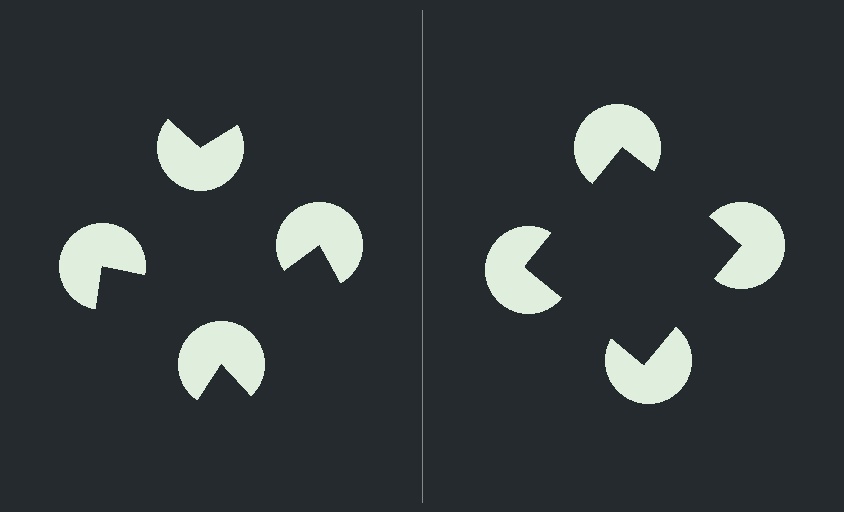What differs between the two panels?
The pac-man discs are positioned identically on both sides; only the wedge orientations differ. On the right they align to a square; on the left they are misaligned.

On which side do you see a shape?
An illusory square appears on the right side. On the left side the wedge cuts are rotated, so no coherent shape forms.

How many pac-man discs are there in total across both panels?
8 — 4 on each side.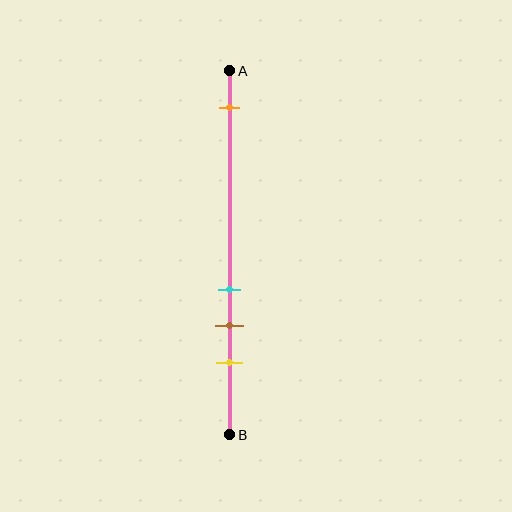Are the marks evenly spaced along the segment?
No, the marks are not evenly spaced.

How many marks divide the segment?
There are 4 marks dividing the segment.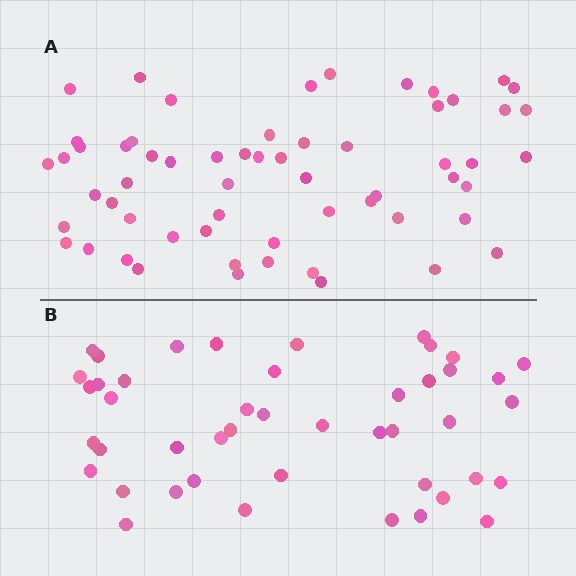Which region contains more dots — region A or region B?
Region A (the top region) has more dots.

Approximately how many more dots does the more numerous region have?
Region A has approximately 15 more dots than region B.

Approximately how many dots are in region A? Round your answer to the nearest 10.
About 60 dots.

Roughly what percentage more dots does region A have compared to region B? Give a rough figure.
About 35% more.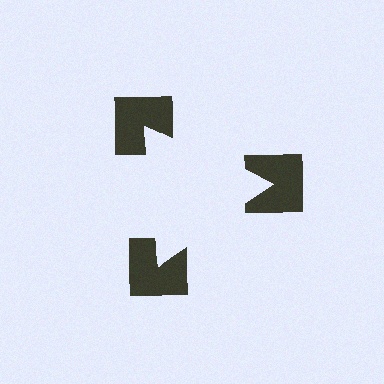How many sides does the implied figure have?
3 sides.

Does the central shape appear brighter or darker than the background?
It typically appears slightly brighter than the background, even though no actual brightness change is drawn.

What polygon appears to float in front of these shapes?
An illusory triangle — its edges are inferred from the aligned wedge cuts in the notched squares, not physically drawn.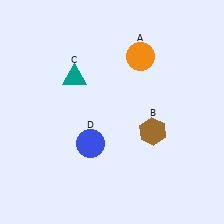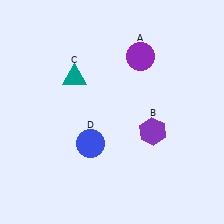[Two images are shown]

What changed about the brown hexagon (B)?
In Image 1, B is brown. In Image 2, it changed to purple.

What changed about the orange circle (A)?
In Image 1, A is orange. In Image 2, it changed to purple.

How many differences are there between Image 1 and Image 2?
There are 2 differences between the two images.